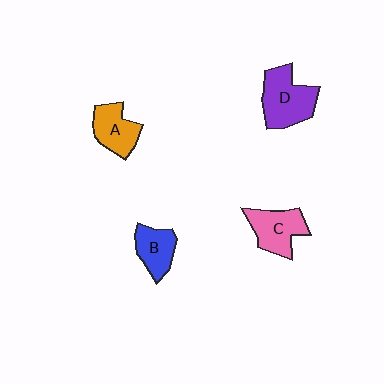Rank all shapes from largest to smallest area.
From largest to smallest: D (purple), C (pink), A (orange), B (blue).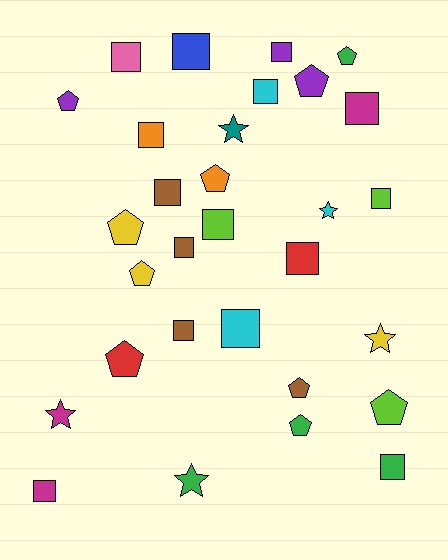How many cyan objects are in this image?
There are 3 cyan objects.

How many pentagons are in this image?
There are 10 pentagons.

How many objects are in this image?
There are 30 objects.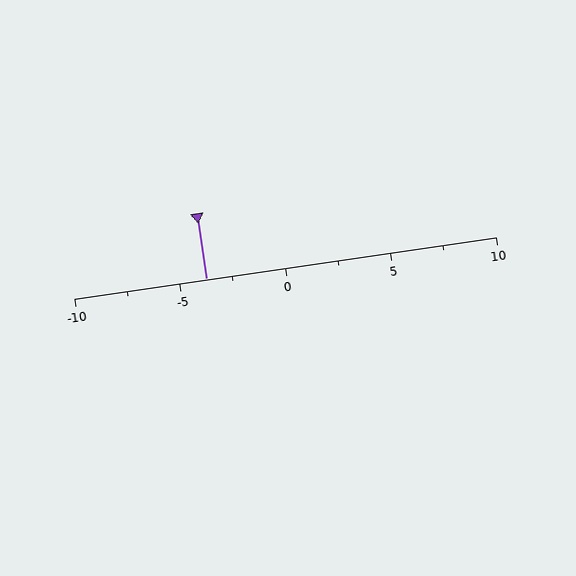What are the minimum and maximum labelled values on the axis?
The axis runs from -10 to 10.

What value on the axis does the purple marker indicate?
The marker indicates approximately -3.8.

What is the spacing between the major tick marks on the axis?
The major ticks are spaced 5 apart.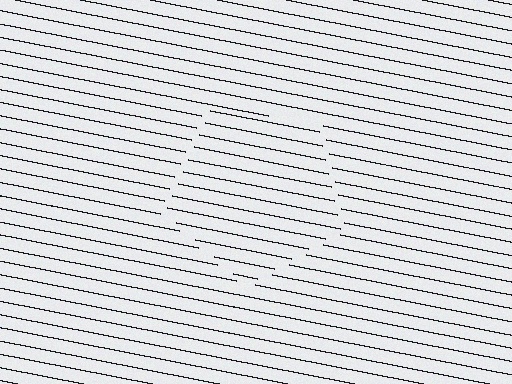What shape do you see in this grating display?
An illusory pentagon. The interior of the shape contains the same grating, shifted by half a period — the contour is defined by the phase discontinuity where line-ends from the inner and outer gratings abut.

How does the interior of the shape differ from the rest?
The interior of the shape contains the same grating, shifted by half a period — the contour is defined by the phase discontinuity where line-ends from the inner and outer gratings abut.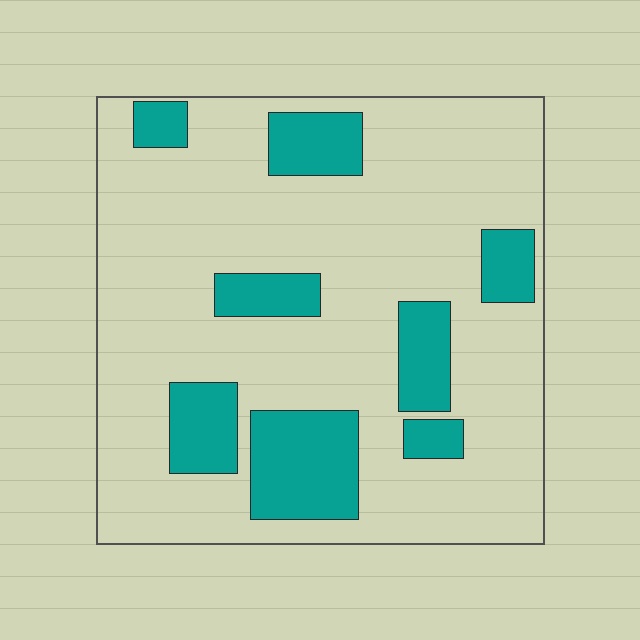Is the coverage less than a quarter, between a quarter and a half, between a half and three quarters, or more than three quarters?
Less than a quarter.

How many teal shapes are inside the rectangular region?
8.